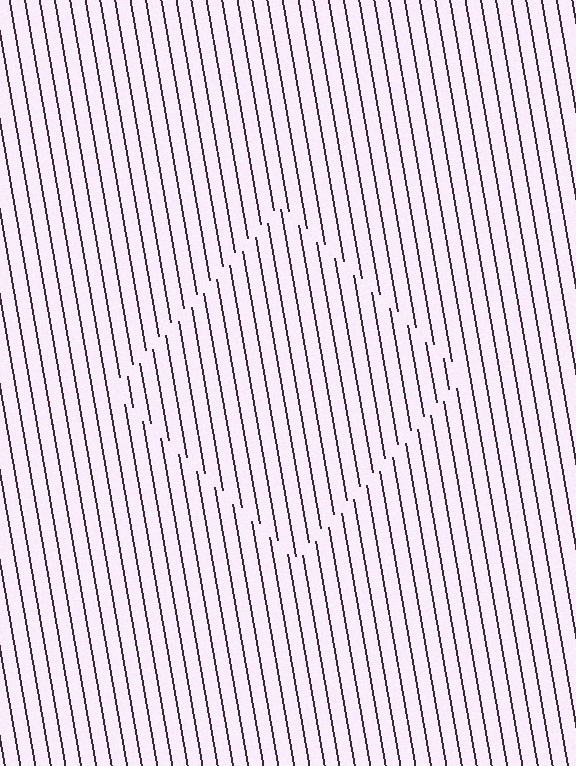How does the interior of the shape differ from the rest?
The interior of the shape contains the same grating, shifted by half a period — the contour is defined by the phase discontinuity where line-ends from the inner and outer gratings abut.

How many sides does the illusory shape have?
4 sides — the line-ends trace a square.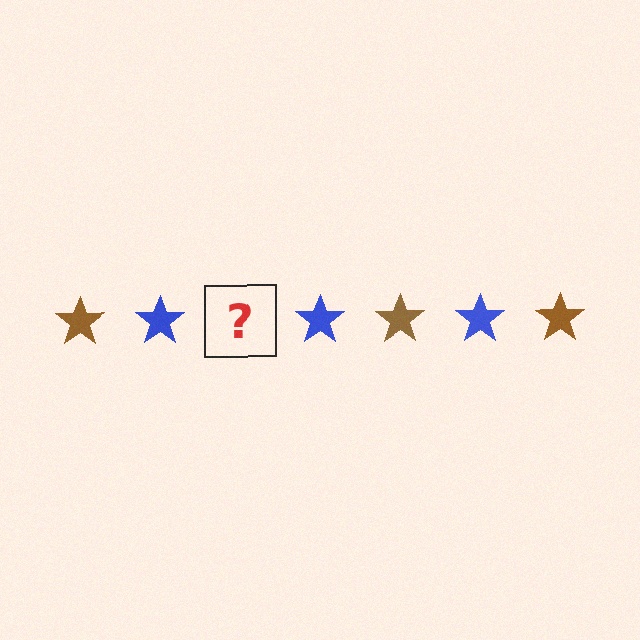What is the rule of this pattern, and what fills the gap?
The rule is that the pattern cycles through brown, blue stars. The gap should be filled with a brown star.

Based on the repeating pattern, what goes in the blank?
The blank should be a brown star.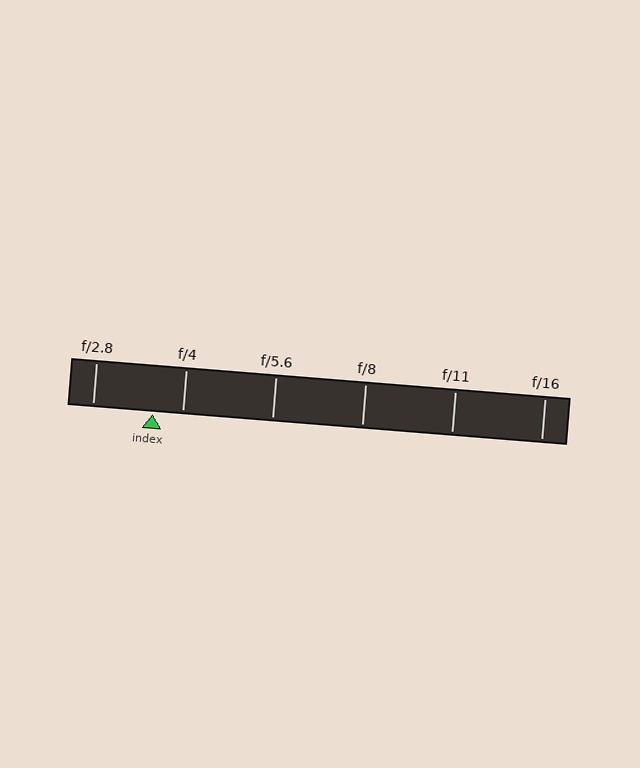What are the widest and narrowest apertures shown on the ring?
The widest aperture shown is f/2.8 and the narrowest is f/16.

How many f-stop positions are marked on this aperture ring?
There are 6 f-stop positions marked.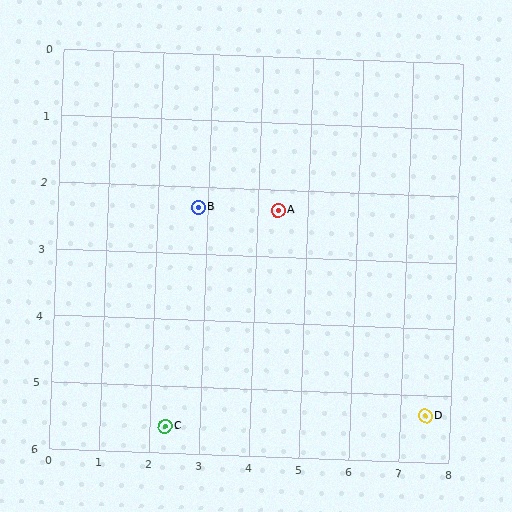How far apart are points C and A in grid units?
Points C and A are about 3.9 grid units apart.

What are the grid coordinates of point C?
Point C is at approximately (2.3, 5.6).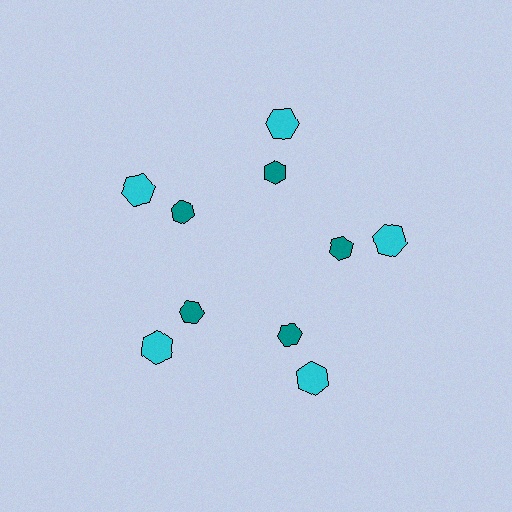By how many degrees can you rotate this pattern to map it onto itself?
The pattern maps onto itself every 72 degrees of rotation.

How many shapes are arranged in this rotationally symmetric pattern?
There are 10 shapes, arranged in 5 groups of 2.